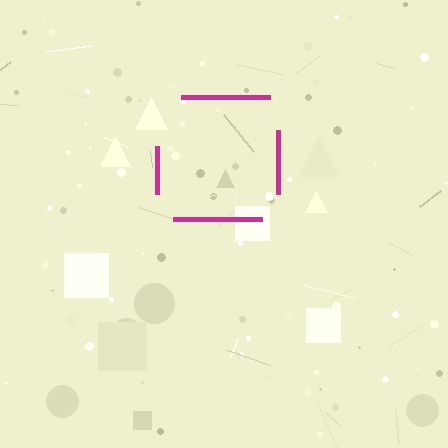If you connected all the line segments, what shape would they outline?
They would outline a square.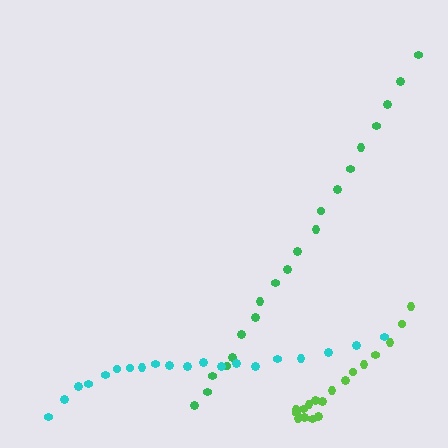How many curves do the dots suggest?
There are 3 distinct paths.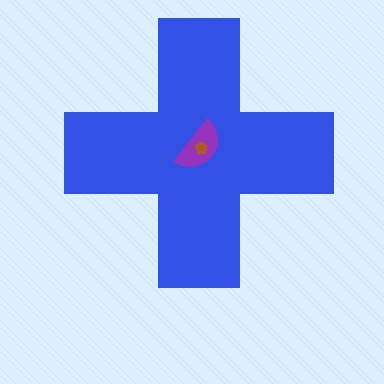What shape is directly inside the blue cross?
The purple semicircle.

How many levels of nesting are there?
3.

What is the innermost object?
The brown pentagon.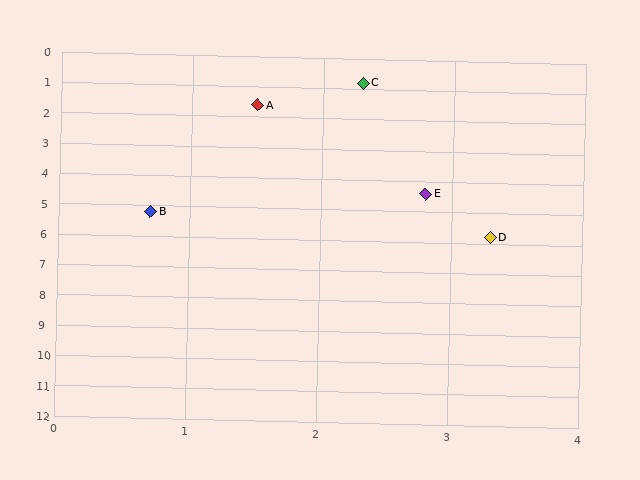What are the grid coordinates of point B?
Point B is at approximately (0.7, 5.2).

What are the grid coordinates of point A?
Point A is at approximately (1.5, 1.6).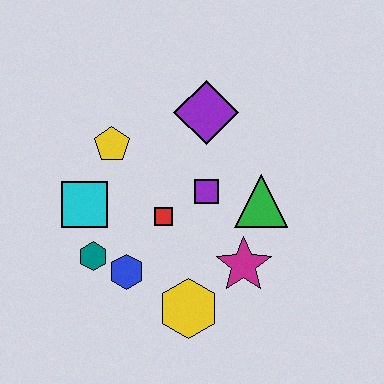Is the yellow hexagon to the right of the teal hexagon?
Yes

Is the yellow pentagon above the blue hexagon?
Yes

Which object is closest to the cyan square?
The teal hexagon is closest to the cyan square.